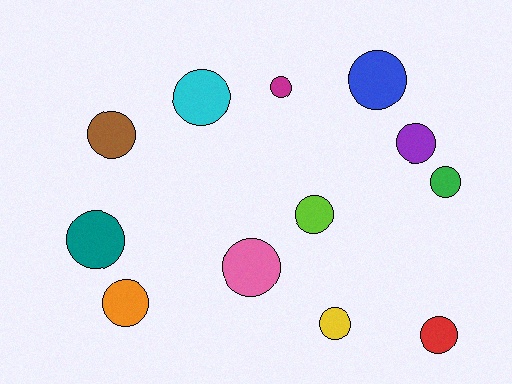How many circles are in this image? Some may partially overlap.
There are 12 circles.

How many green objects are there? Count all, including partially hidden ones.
There is 1 green object.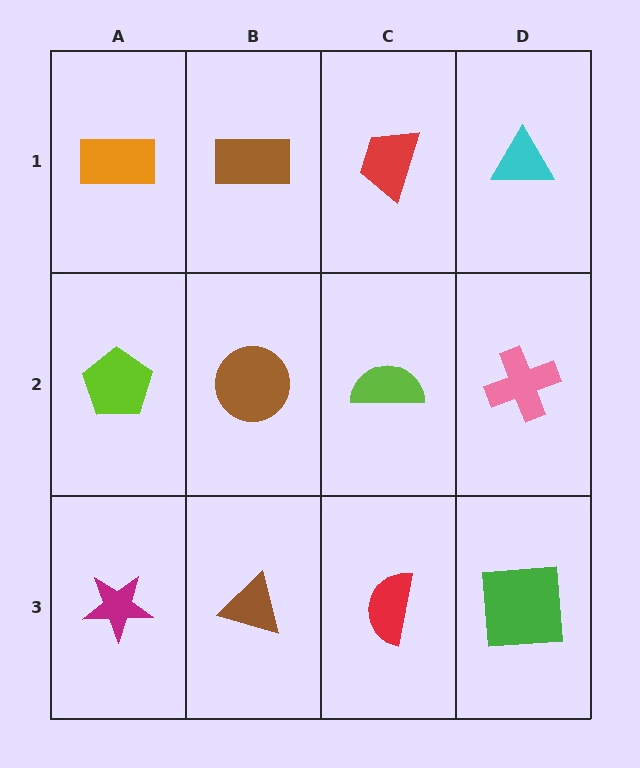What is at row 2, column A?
A lime pentagon.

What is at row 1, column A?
An orange rectangle.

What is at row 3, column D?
A green square.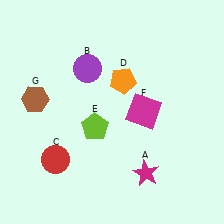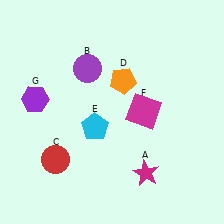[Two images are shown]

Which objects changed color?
E changed from lime to cyan. G changed from brown to purple.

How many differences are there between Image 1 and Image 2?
There are 2 differences between the two images.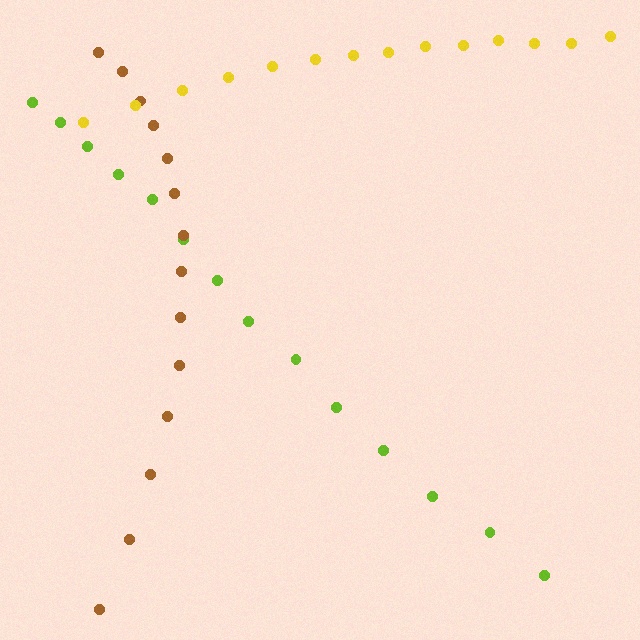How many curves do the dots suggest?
There are 3 distinct paths.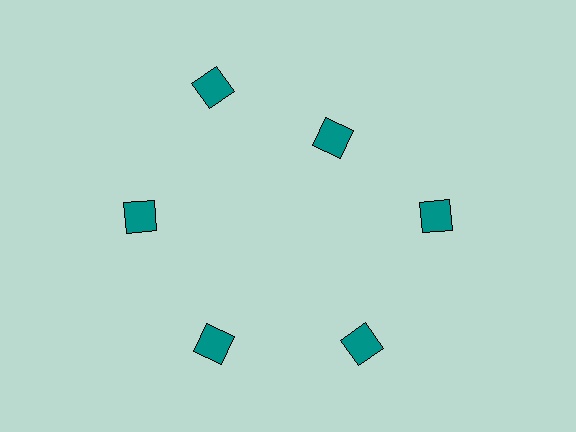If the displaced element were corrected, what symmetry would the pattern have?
It would have 6-fold rotational symmetry — the pattern would map onto itself every 60 degrees.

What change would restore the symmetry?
The symmetry would be restored by moving it outward, back onto the ring so that all 6 squares sit at equal angles and equal distance from the center.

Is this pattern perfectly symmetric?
No. The 6 teal squares are arranged in a ring, but one element near the 1 o'clock position is pulled inward toward the center, breaking the 6-fold rotational symmetry.